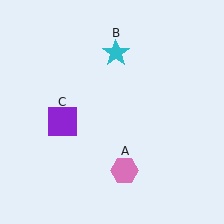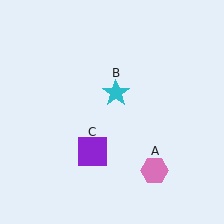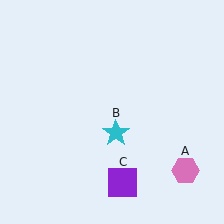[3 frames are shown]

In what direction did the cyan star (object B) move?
The cyan star (object B) moved down.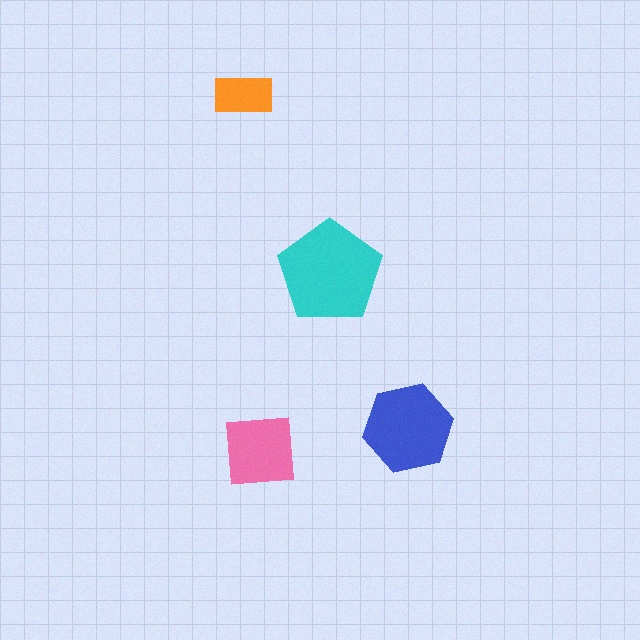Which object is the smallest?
The orange rectangle.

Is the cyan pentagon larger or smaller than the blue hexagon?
Larger.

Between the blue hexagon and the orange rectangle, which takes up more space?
The blue hexagon.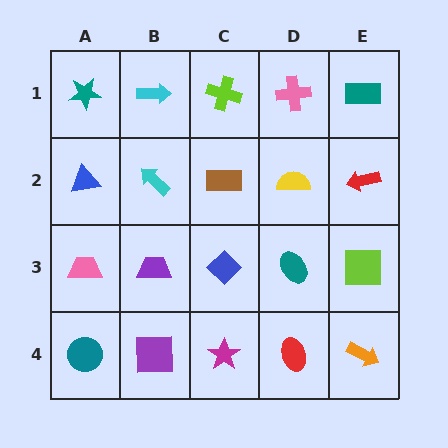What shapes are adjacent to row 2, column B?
A cyan arrow (row 1, column B), a purple trapezoid (row 3, column B), a blue triangle (row 2, column A), a brown rectangle (row 2, column C).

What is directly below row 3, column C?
A magenta star.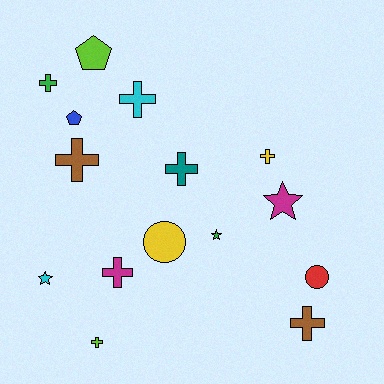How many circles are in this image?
There are 2 circles.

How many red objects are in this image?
There is 1 red object.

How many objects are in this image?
There are 15 objects.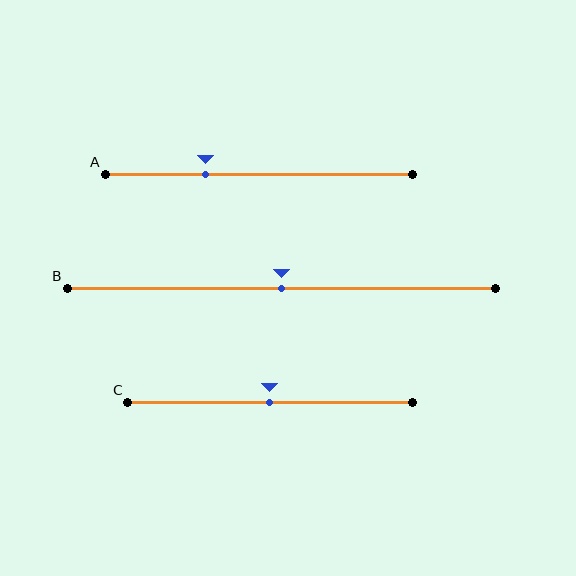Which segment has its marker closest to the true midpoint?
Segment B has its marker closest to the true midpoint.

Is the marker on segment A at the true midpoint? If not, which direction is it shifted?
No, the marker on segment A is shifted to the left by about 17% of the segment length.